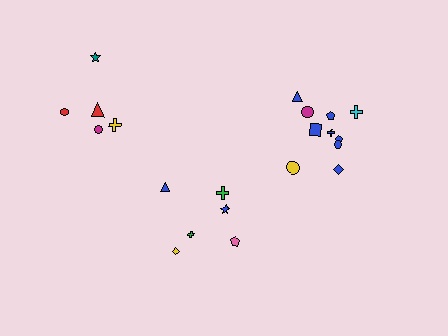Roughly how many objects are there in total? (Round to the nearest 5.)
Roughly 20 objects in total.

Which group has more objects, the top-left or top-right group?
The top-right group.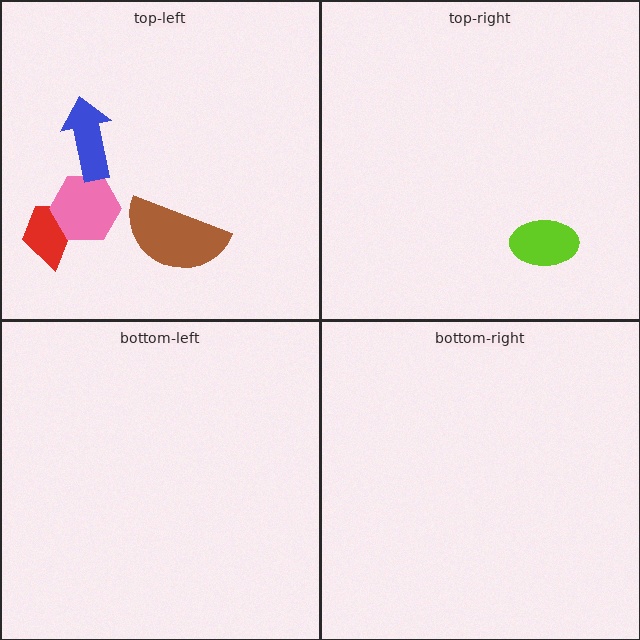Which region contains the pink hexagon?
The top-left region.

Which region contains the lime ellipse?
The top-right region.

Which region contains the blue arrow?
The top-left region.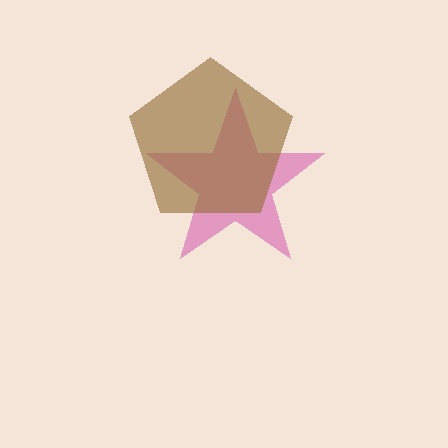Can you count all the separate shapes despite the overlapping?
Yes, there are 2 separate shapes.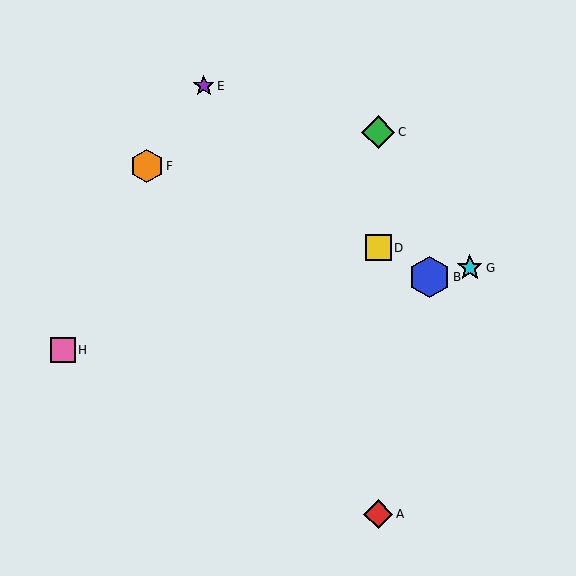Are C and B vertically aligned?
No, C is at x≈378 and B is at x≈430.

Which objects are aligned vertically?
Objects A, C, D are aligned vertically.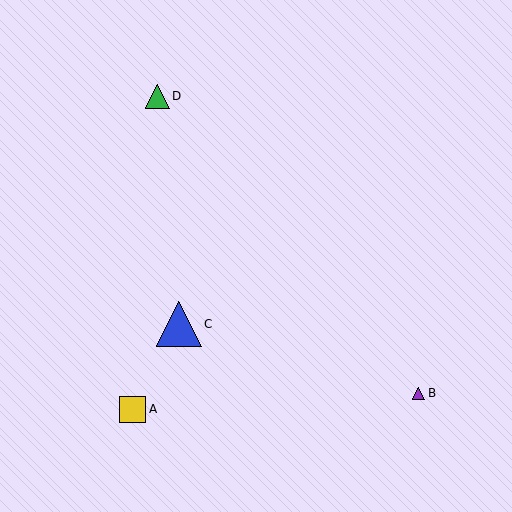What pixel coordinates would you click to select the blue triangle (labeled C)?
Click at (179, 324) to select the blue triangle C.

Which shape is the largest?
The blue triangle (labeled C) is the largest.